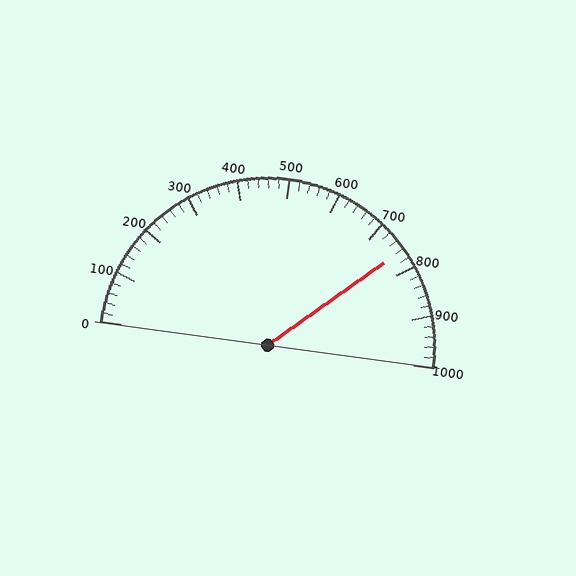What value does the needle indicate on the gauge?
The needle indicates approximately 760.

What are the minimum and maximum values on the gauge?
The gauge ranges from 0 to 1000.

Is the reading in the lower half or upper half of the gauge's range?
The reading is in the upper half of the range (0 to 1000).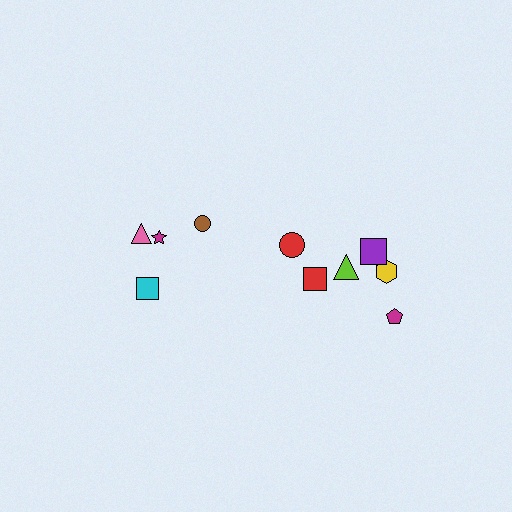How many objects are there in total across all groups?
There are 10 objects.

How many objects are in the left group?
There are 4 objects.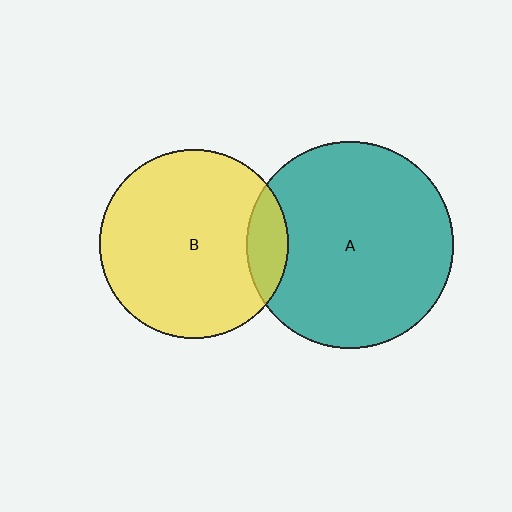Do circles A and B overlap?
Yes.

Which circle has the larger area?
Circle A (teal).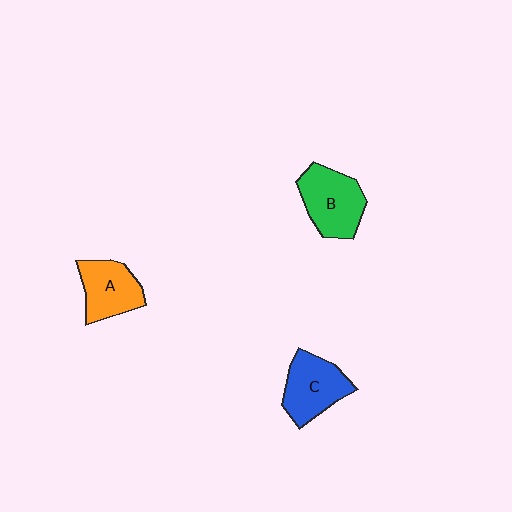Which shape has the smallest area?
Shape A (orange).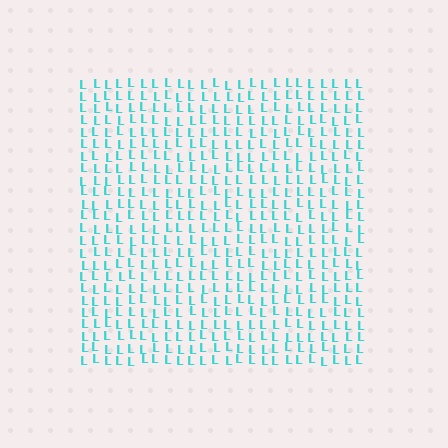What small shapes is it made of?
It is made of small letter L's.